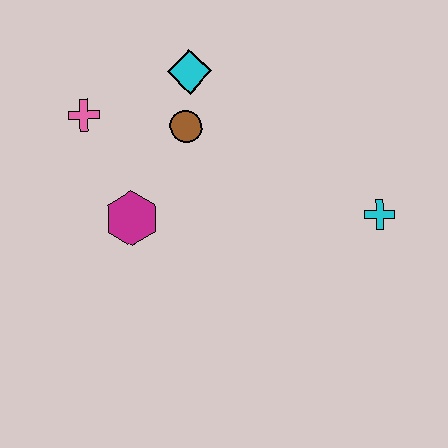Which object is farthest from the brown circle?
The cyan cross is farthest from the brown circle.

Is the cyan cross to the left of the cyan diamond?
No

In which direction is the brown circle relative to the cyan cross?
The brown circle is to the left of the cyan cross.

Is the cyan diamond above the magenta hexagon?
Yes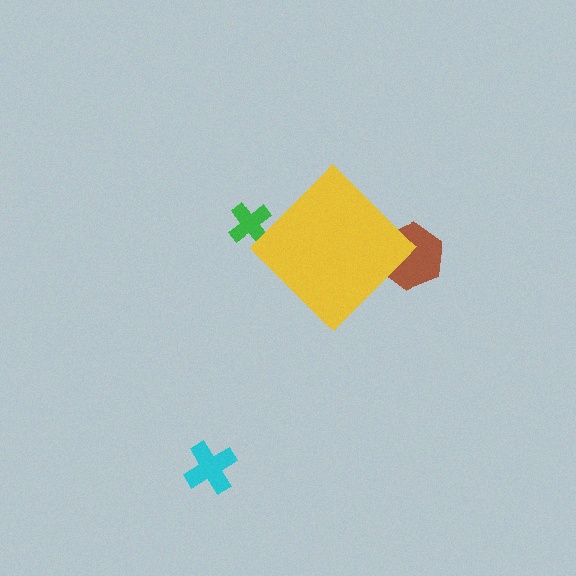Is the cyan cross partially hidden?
No, the cyan cross is fully visible.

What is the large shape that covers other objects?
A yellow diamond.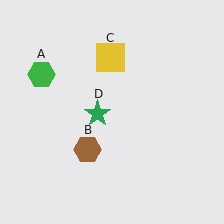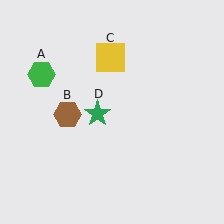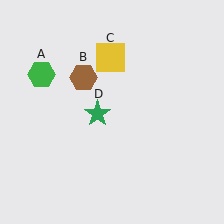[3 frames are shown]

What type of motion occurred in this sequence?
The brown hexagon (object B) rotated clockwise around the center of the scene.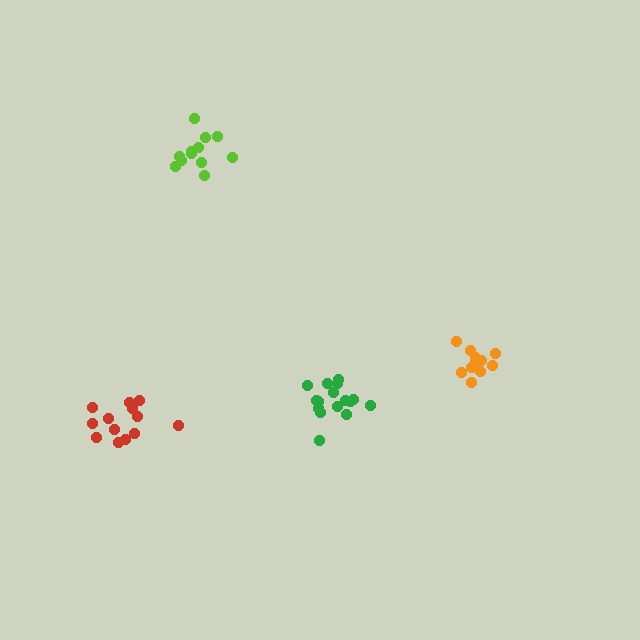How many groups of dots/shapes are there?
There are 4 groups.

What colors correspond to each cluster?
The clusters are colored: lime, green, red, orange.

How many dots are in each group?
Group 1: 12 dots, Group 2: 16 dots, Group 3: 13 dots, Group 4: 11 dots (52 total).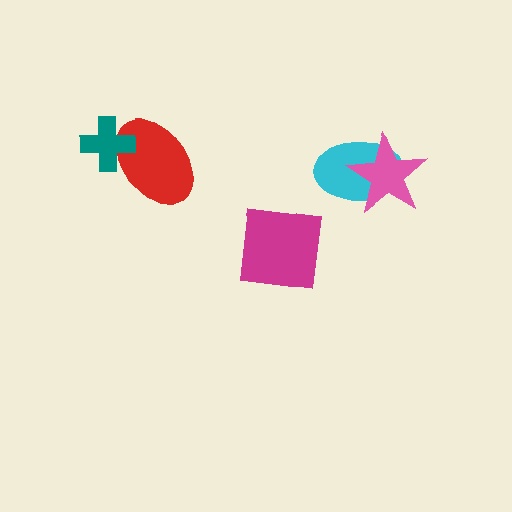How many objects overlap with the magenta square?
0 objects overlap with the magenta square.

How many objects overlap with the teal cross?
1 object overlaps with the teal cross.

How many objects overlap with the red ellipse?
1 object overlaps with the red ellipse.